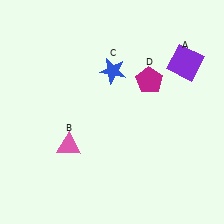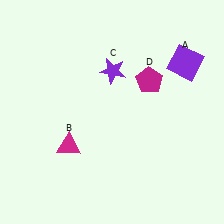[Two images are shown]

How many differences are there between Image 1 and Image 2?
There are 2 differences between the two images.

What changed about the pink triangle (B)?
In Image 1, B is pink. In Image 2, it changed to magenta.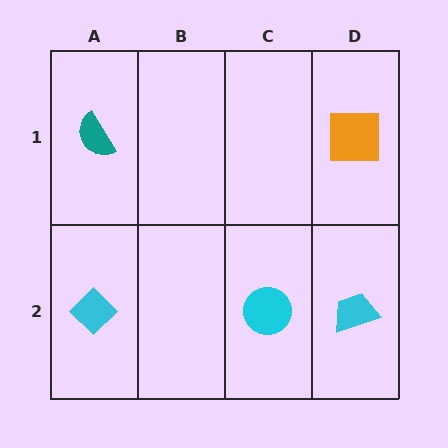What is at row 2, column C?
A cyan circle.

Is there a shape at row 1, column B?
No, that cell is empty.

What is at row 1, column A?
A teal semicircle.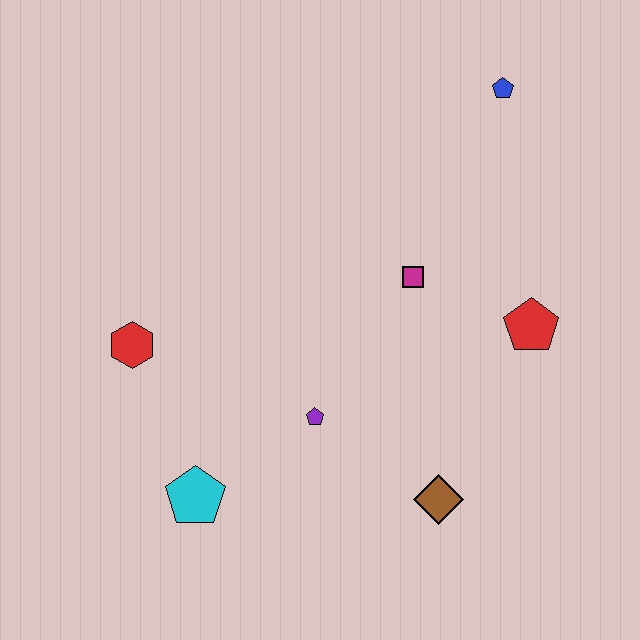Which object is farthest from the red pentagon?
The red hexagon is farthest from the red pentagon.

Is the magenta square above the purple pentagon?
Yes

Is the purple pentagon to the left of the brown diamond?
Yes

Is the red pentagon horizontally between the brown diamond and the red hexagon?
No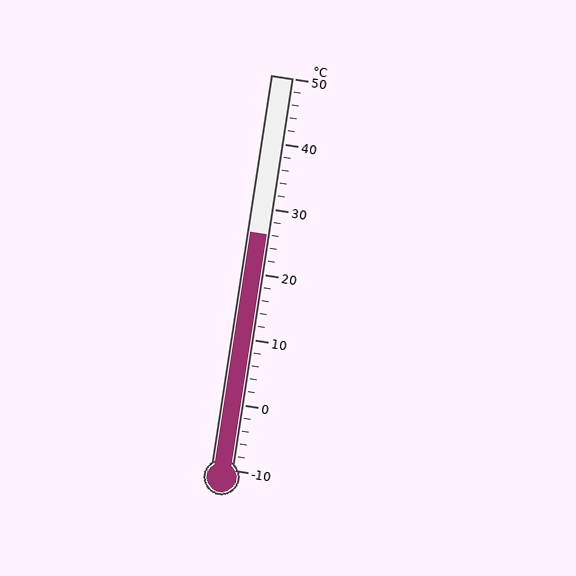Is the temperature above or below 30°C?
The temperature is below 30°C.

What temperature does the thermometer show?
The thermometer shows approximately 26°C.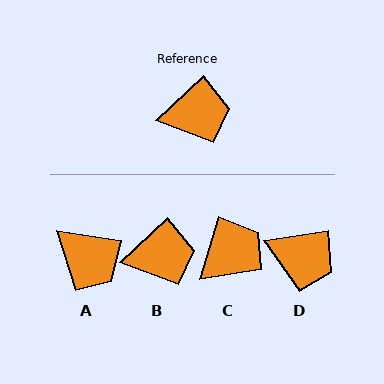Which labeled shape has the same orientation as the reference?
B.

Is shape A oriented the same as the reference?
No, it is off by about 52 degrees.